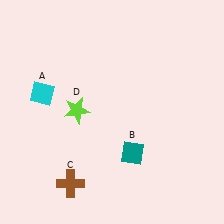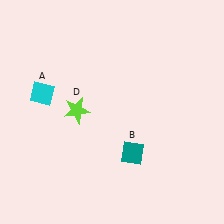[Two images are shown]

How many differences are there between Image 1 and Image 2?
There is 1 difference between the two images.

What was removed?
The brown cross (C) was removed in Image 2.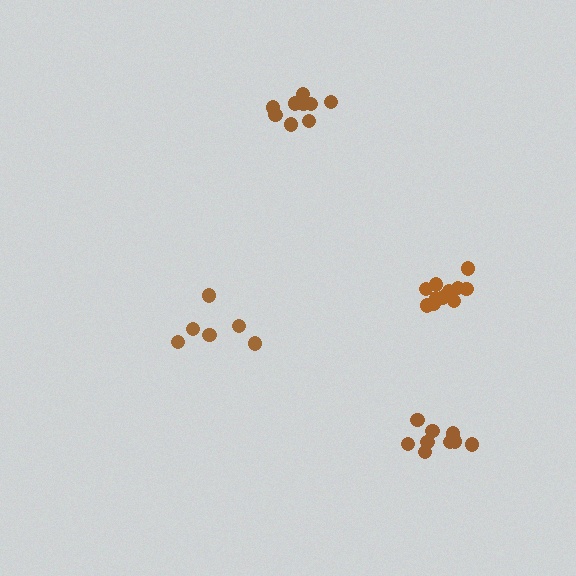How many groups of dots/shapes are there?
There are 4 groups.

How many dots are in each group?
Group 1: 9 dots, Group 2: 9 dots, Group 3: 6 dots, Group 4: 11 dots (35 total).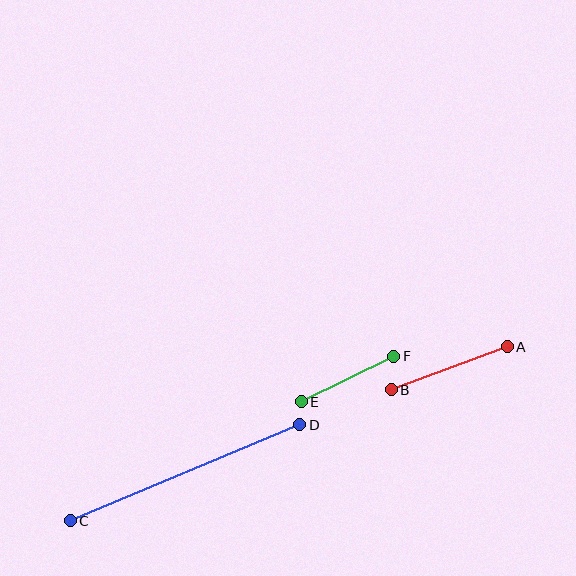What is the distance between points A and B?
The distance is approximately 124 pixels.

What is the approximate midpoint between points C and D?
The midpoint is at approximately (185, 473) pixels.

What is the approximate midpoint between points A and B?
The midpoint is at approximately (449, 368) pixels.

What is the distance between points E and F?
The distance is approximately 103 pixels.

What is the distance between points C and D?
The distance is approximately 249 pixels.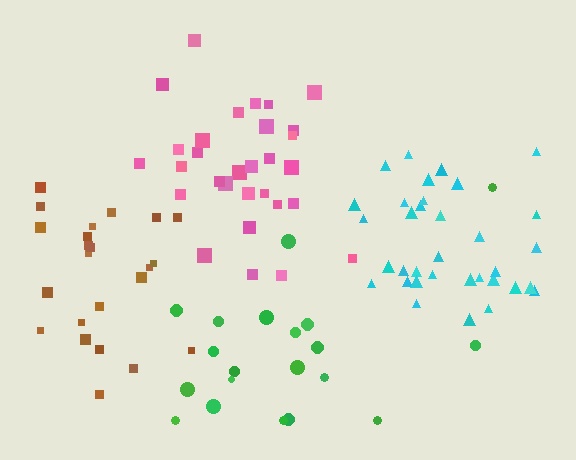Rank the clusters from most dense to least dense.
brown, pink, cyan, green.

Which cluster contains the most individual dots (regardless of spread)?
Cyan (34).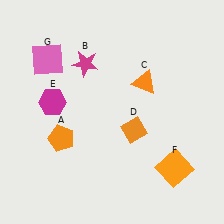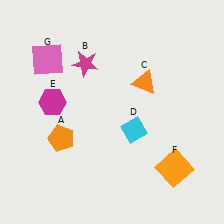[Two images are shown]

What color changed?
The diamond (D) changed from orange in Image 1 to cyan in Image 2.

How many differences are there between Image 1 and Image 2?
There is 1 difference between the two images.